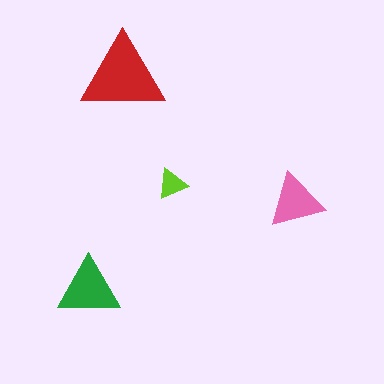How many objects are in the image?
There are 4 objects in the image.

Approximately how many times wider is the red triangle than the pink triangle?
About 1.5 times wider.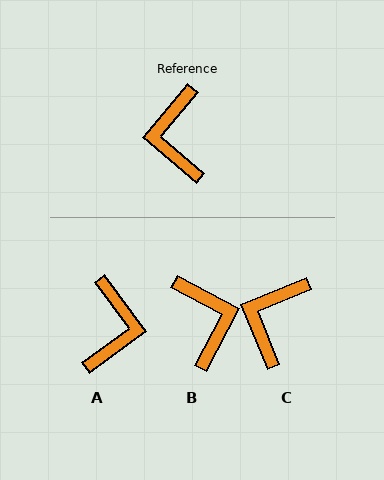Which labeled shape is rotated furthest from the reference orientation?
B, about 168 degrees away.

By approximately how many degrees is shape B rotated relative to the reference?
Approximately 168 degrees clockwise.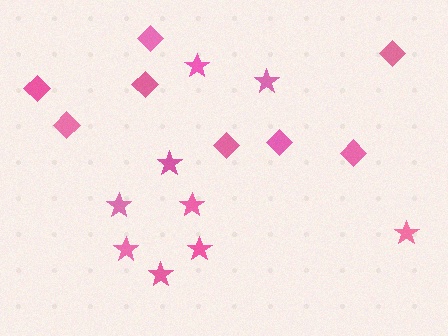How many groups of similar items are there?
There are 2 groups: one group of diamonds (8) and one group of stars (9).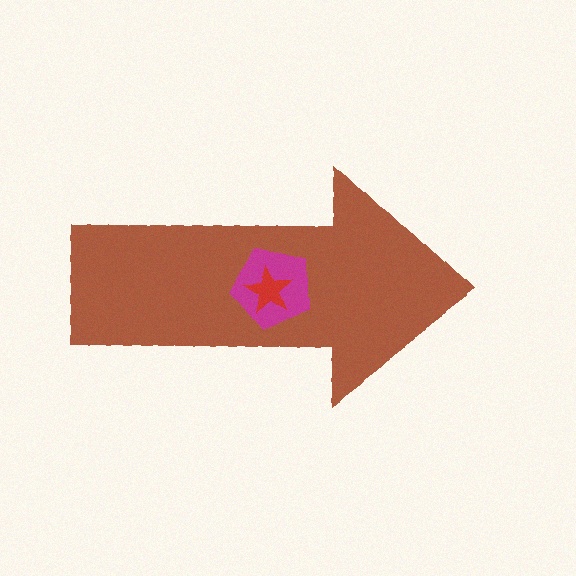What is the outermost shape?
The brown arrow.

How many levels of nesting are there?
3.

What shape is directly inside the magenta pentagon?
The red star.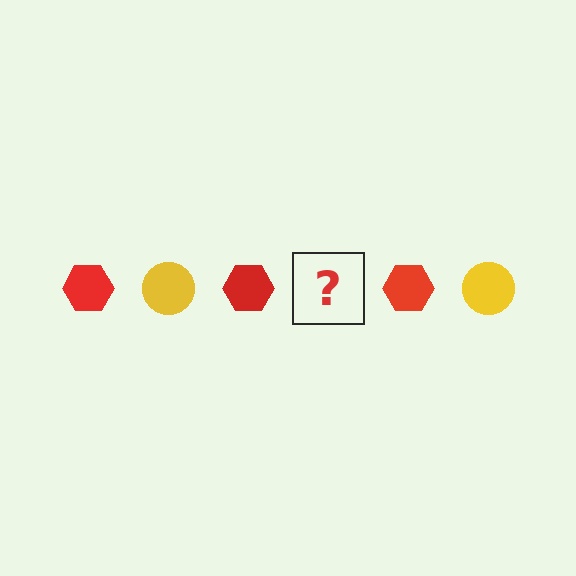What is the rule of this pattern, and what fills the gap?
The rule is that the pattern alternates between red hexagon and yellow circle. The gap should be filled with a yellow circle.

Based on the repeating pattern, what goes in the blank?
The blank should be a yellow circle.